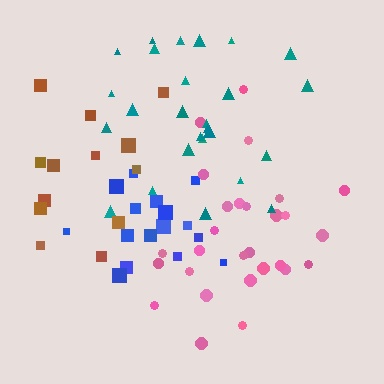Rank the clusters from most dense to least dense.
blue, teal, pink, brown.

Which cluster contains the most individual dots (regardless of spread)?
Pink (28).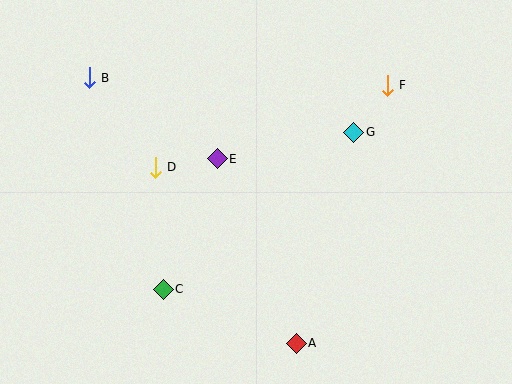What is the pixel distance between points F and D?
The distance between F and D is 246 pixels.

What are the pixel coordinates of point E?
Point E is at (217, 159).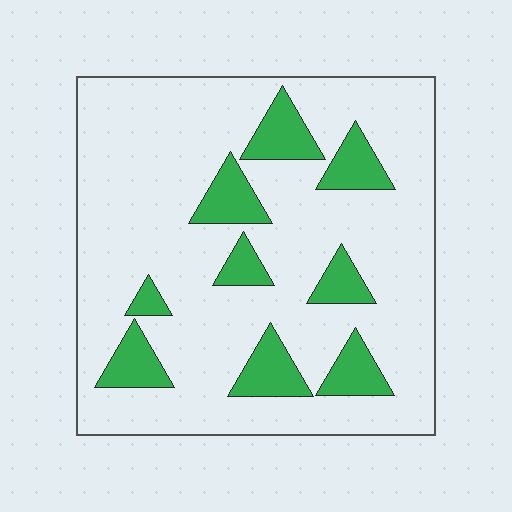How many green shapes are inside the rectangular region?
9.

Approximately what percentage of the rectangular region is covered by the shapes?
Approximately 20%.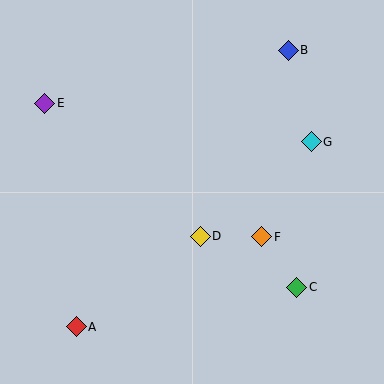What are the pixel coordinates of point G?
Point G is at (311, 142).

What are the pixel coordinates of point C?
Point C is at (297, 287).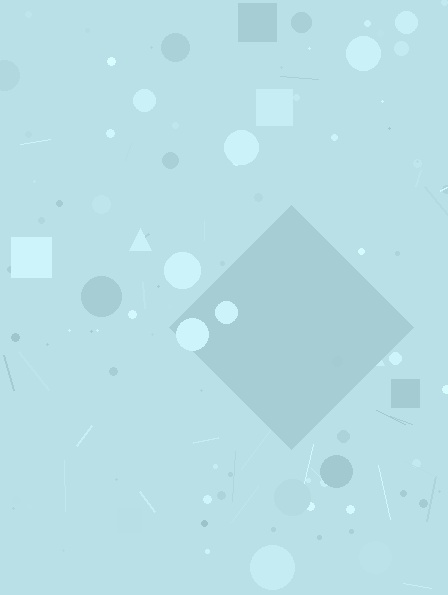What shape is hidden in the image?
A diamond is hidden in the image.